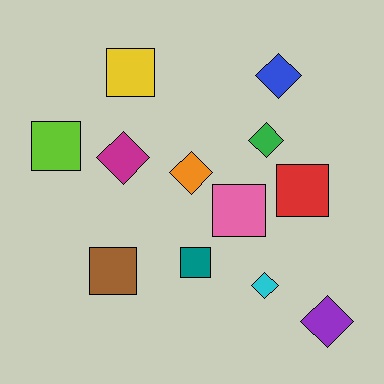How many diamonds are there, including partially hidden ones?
There are 6 diamonds.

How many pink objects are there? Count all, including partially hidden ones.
There is 1 pink object.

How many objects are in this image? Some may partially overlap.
There are 12 objects.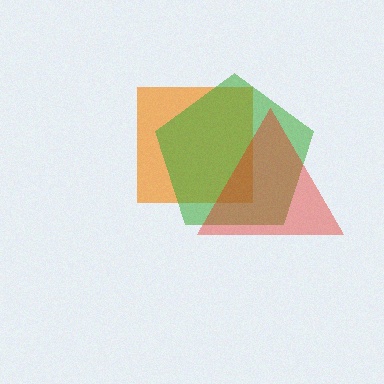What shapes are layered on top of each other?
The layered shapes are: an orange square, a green pentagon, a red triangle.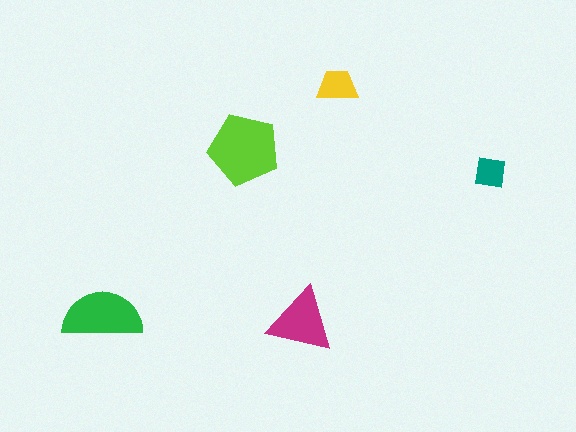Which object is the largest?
The lime pentagon.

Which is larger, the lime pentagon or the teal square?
The lime pentagon.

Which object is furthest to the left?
The green semicircle is leftmost.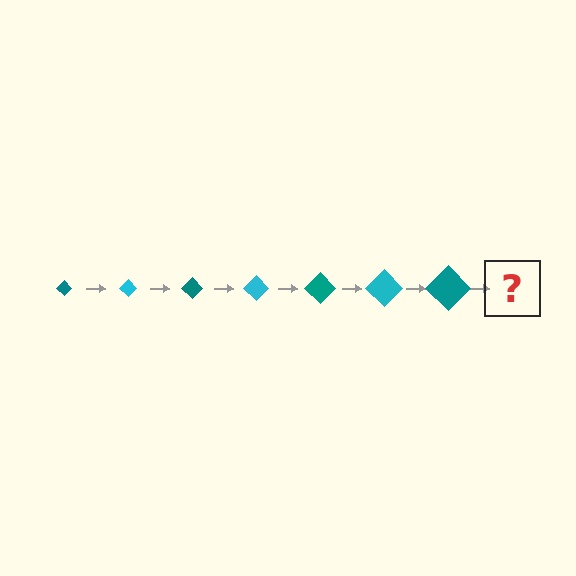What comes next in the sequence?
The next element should be a cyan diamond, larger than the previous one.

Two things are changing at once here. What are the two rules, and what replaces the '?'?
The two rules are that the diamond grows larger each step and the color cycles through teal and cyan. The '?' should be a cyan diamond, larger than the previous one.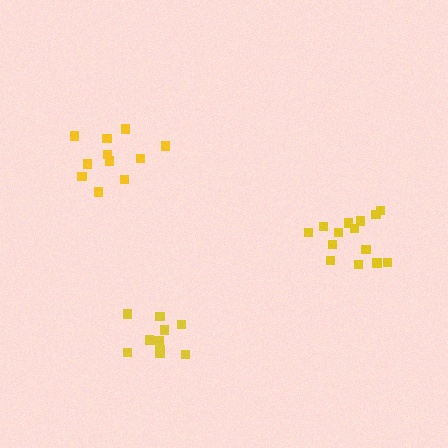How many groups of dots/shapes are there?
There are 3 groups.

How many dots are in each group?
Group 1: 11 dots, Group 2: 11 dots, Group 3: 14 dots (36 total).